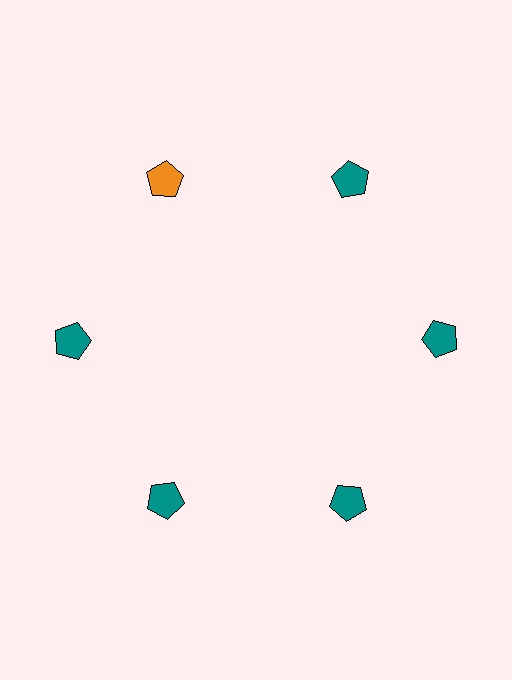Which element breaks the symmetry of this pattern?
The orange pentagon at roughly the 11 o'clock position breaks the symmetry. All other shapes are teal pentagons.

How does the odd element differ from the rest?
It has a different color: orange instead of teal.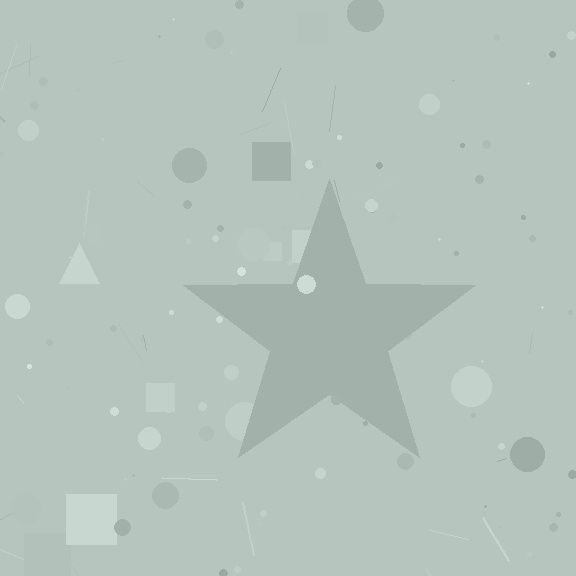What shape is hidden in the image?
A star is hidden in the image.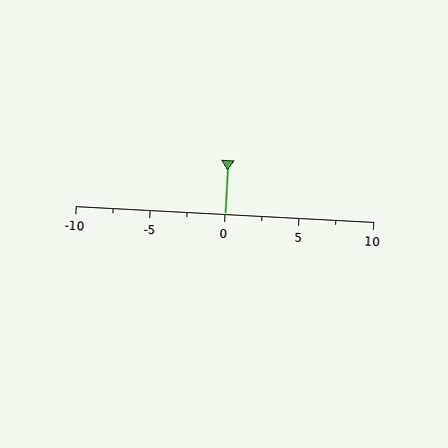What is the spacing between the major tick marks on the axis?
The major ticks are spaced 5 apart.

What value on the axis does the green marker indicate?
The marker indicates approximately 0.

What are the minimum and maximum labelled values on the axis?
The axis runs from -10 to 10.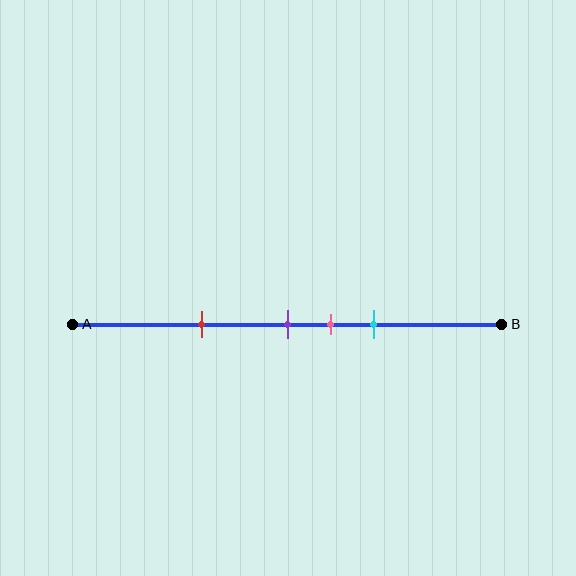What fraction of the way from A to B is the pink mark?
The pink mark is approximately 60% (0.6) of the way from A to B.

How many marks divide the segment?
There are 4 marks dividing the segment.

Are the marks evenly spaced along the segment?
No, the marks are not evenly spaced.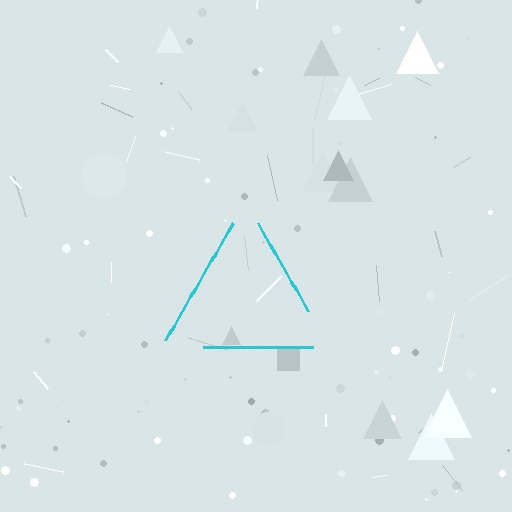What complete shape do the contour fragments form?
The contour fragments form a triangle.